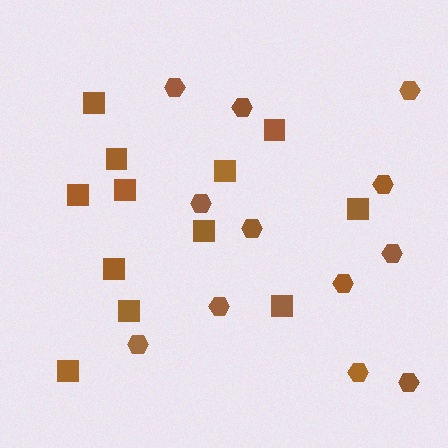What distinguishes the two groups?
There are 2 groups: one group of squares (12) and one group of hexagons (12).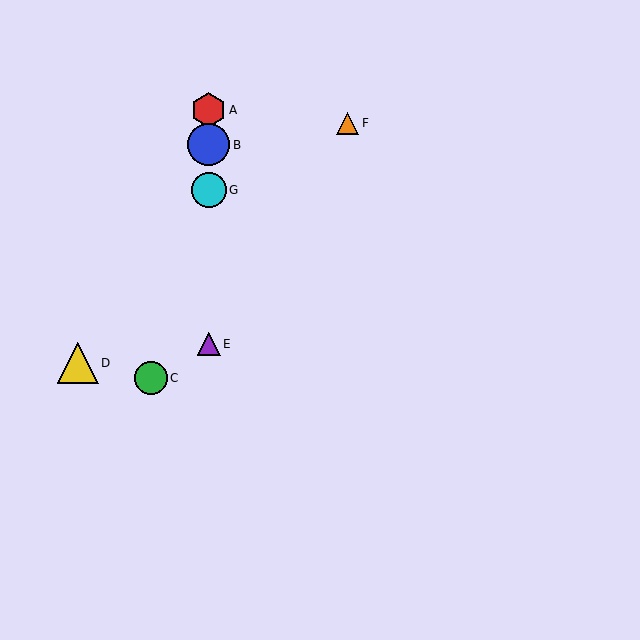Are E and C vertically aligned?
No, E is at x≈209 and C is at x≈151.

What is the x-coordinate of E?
Object E is at x≈209.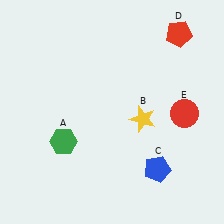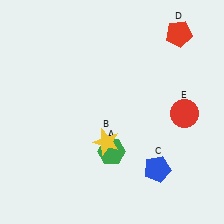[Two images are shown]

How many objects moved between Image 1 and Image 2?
2 objects moved between the two images.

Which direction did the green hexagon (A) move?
The green hexagon (A) moved right.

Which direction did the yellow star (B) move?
The yellow star (B) moved left.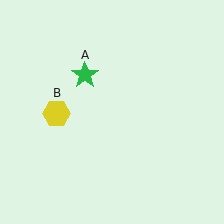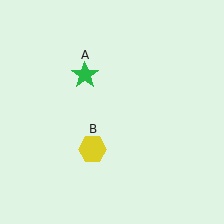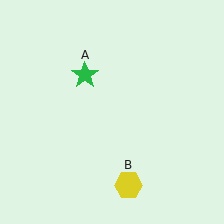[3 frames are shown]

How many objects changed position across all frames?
1 object changed position: yellow hexagon (object B).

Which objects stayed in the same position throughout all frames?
Green star (object A) remained stationary.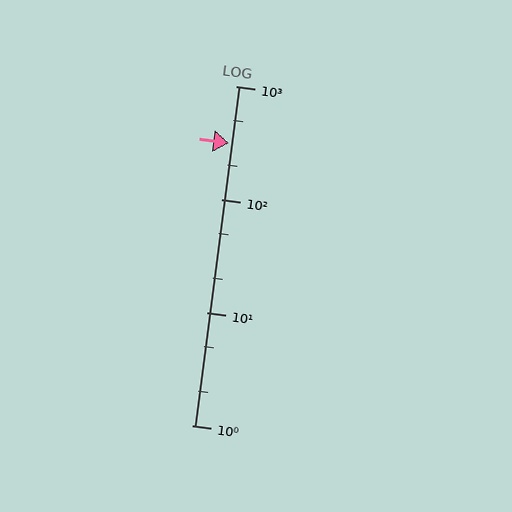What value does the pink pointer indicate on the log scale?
The pointer indicates approximately 310.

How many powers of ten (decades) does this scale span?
The scale spans 3 decades, from 1 to 1000.